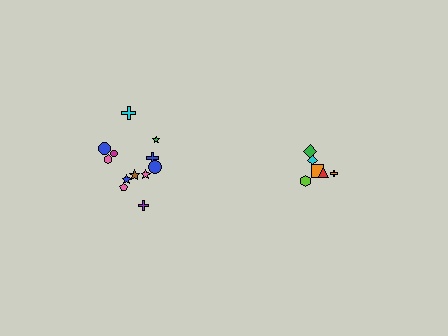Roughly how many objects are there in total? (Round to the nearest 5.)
Roughly 20 objects in total.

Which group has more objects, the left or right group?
The left group.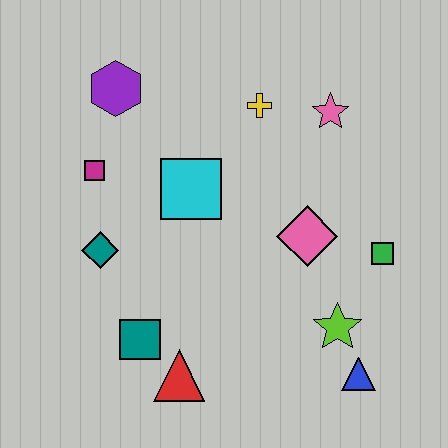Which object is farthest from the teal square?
The pink star is farthest from the teal square.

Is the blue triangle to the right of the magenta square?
Yes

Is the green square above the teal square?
Yes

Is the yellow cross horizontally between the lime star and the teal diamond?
Yes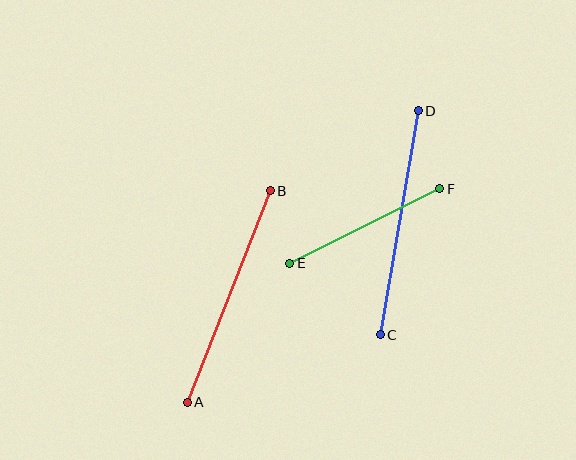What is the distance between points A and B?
The distance is approximately 227 pixels.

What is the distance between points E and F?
The distance is approximately 168 pixels.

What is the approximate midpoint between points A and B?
The midpoint is at approximately (229, 296) pixels.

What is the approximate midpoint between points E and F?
The midpoint is at approximately (365, 226) pixels.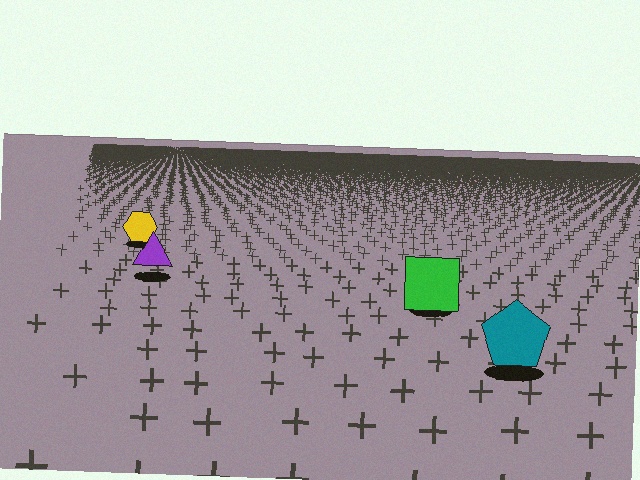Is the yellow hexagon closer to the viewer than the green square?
No. The green square is closer — you can tell from the texture gradient: the ground texture is coarser near it.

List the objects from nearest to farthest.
From nearest to farthest: the teal pentagon, the green square, the purple triangle, the yellow hexagon.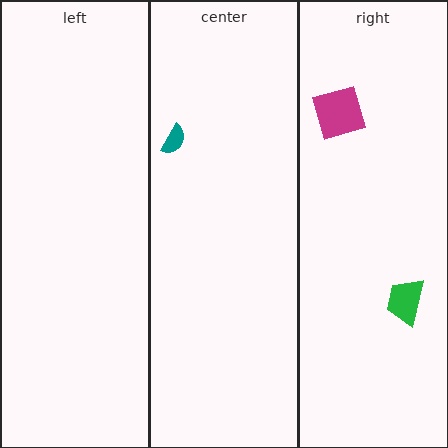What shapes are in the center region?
The teal semicircle.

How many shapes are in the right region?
2.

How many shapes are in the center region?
1.